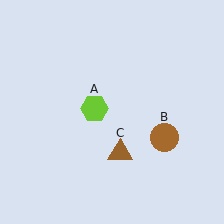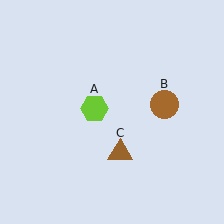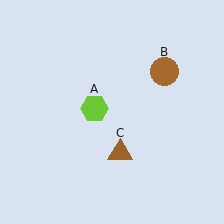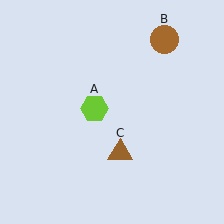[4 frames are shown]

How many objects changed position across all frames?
1 object changed position: brown circle (object B).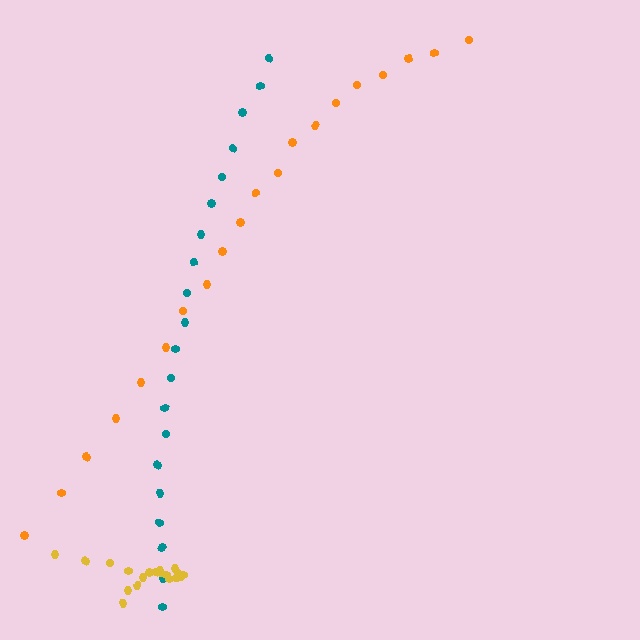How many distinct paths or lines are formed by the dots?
There are 3 distinct paths.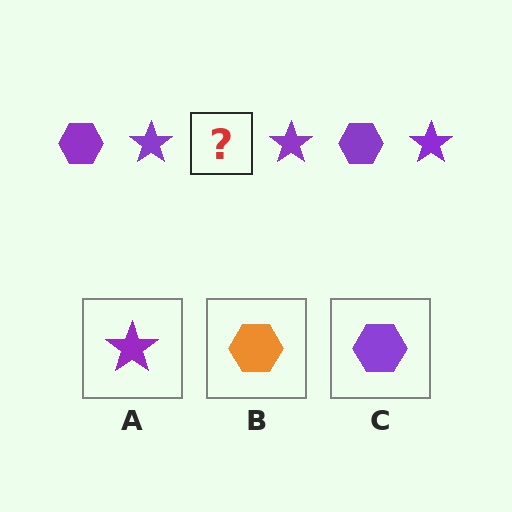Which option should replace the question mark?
Option C.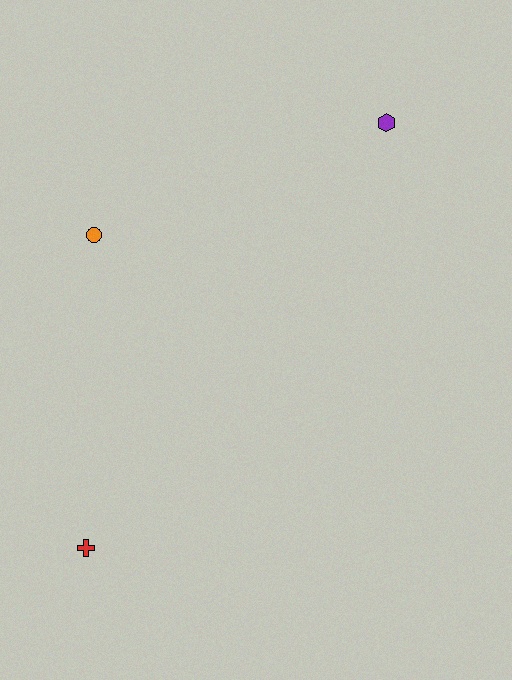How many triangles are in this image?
There are no triangles.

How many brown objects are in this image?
There are no brown objects.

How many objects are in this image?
There are 3 objects.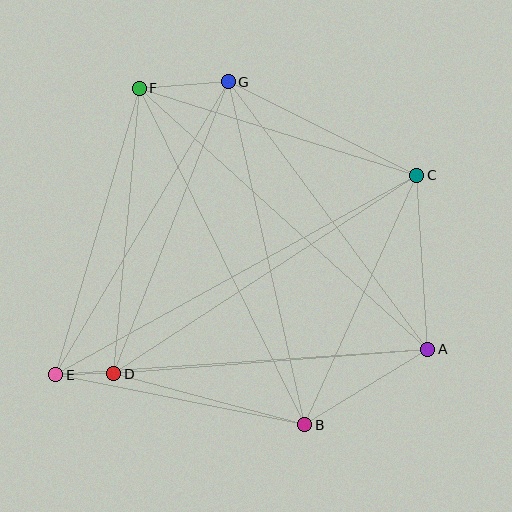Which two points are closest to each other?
Points D and E are closest to each other.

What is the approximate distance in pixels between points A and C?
The distance between A and C is approximately 174 pixels.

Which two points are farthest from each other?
Points C and E are farthest from each other.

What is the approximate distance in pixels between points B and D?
The distance between B and D is approximately 197 pixels.